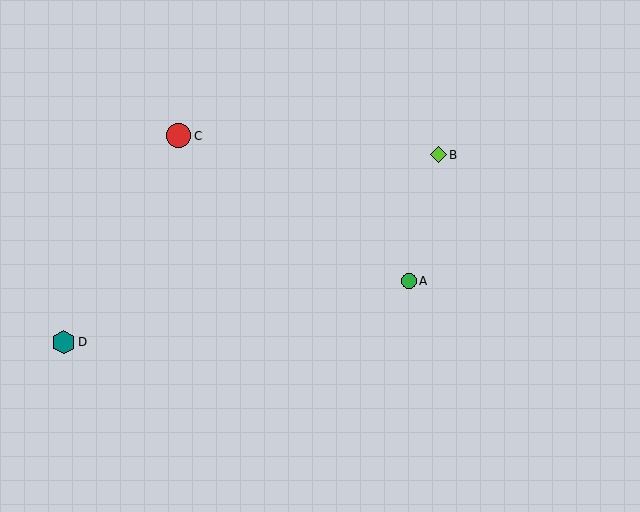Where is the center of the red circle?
The center of the red circle is at (178, 136).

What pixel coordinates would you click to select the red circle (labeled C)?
Click at (178, 136) to select the red circle C.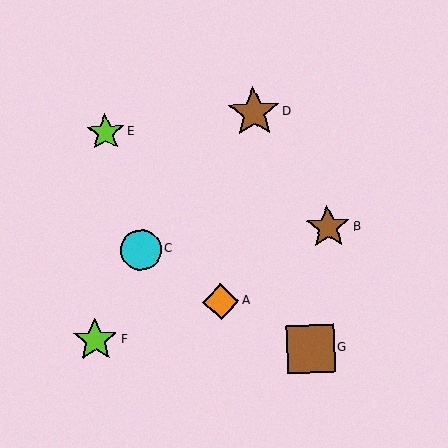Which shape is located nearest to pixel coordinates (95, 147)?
The lime star (labeled E) at (105, 132) is nearest to that location.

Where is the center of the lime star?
The center of the lime star is at (105, 132).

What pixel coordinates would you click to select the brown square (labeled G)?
Click at (310, 349) to select the brown square G.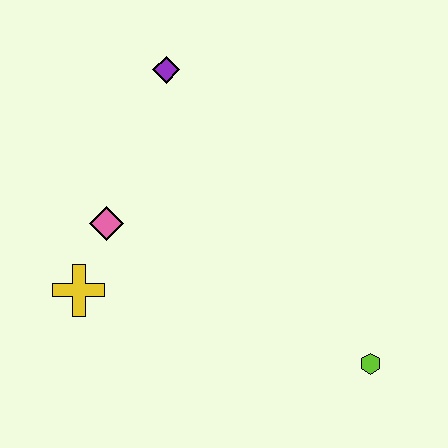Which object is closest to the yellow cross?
The pink diamond is closest to the yellow cross.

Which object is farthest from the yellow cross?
The lime hexagon is farthest from the yellow cross.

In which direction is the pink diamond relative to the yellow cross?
The pink diamond is above the yellow cross.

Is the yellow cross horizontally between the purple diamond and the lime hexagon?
No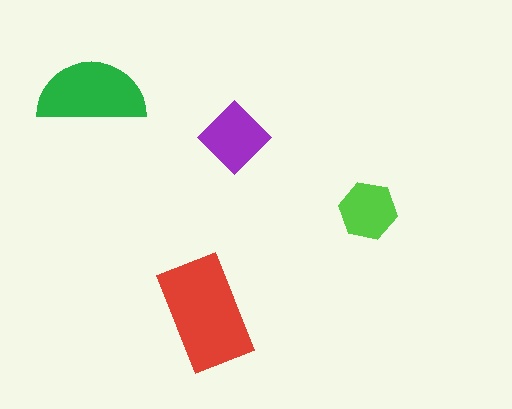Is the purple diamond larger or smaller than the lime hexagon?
Larger.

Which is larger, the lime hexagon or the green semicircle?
The green semicircle.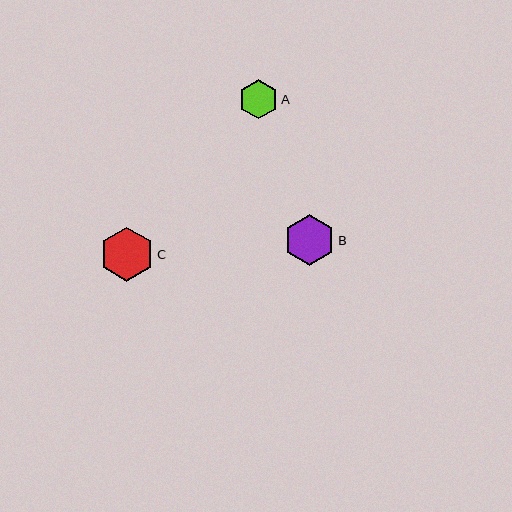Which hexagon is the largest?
Hexagon C is the largest with a size of approximately 54 pixels.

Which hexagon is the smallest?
Hexagon A is the smallest with a size of approximately 39 pixels.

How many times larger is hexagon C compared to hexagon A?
Hexagon C is approximately 1.4 times the size of hexagon A.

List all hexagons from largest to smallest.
From largest to smallest: C, B, A.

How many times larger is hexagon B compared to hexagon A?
Hexagon B is approximately 1.3 times the size of hexagon A.